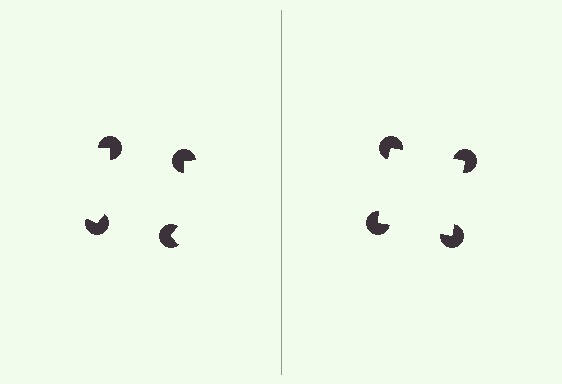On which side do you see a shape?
An illusory square appears on the right side. On the left side the wedge cuts are rotated, so no coherent shape forms.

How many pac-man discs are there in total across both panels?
8 — 4 on each side.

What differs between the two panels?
The pac-man discs are positioned identically on both sides; only the wedge orientations differ. On the right they align to a square; on the left they are misaligned.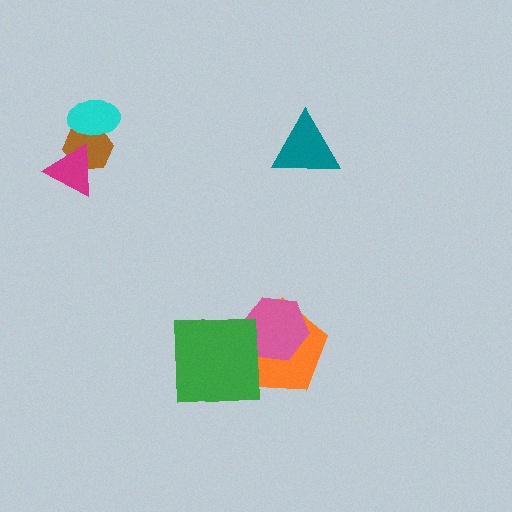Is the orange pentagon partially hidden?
Yes, it is partially covered by another shape.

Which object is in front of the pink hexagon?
The green square is in front of the pink hexagon.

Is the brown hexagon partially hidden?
Yes, it is partially covered by another shape.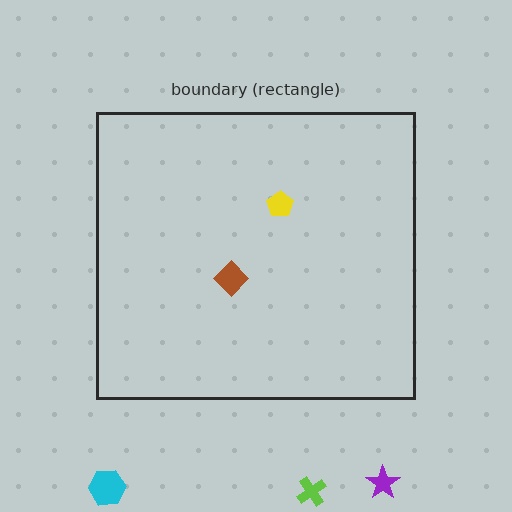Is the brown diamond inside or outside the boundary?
Inside.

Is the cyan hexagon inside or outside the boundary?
Outside.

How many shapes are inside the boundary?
2 inside, 3 outside.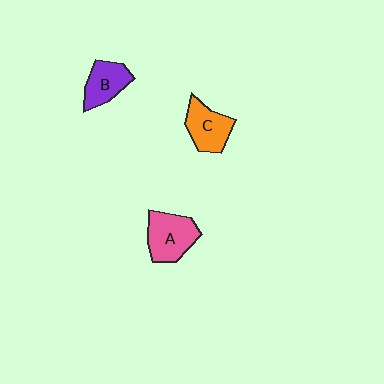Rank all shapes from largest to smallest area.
From largest to smallest: A (pink), C (orange), B (purple).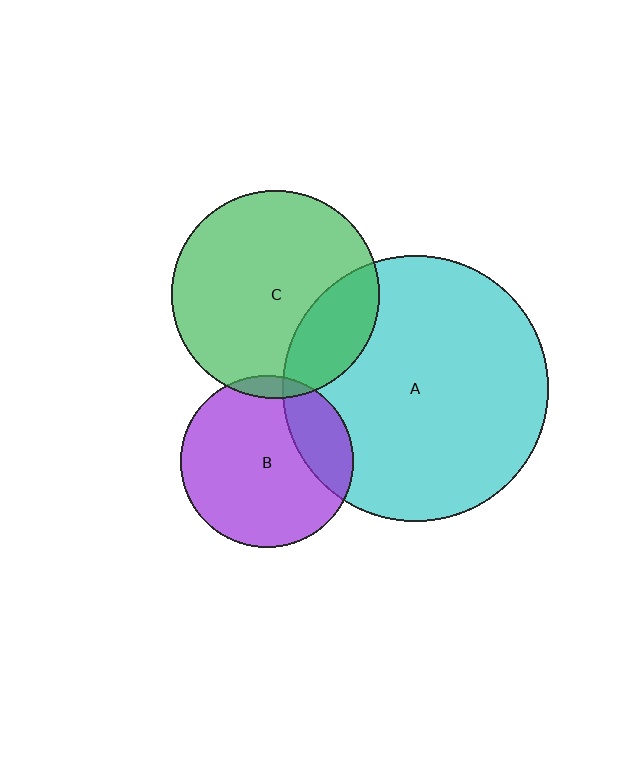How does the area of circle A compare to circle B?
Approximately 2.4 times.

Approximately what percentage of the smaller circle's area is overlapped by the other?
Approximately 5%.